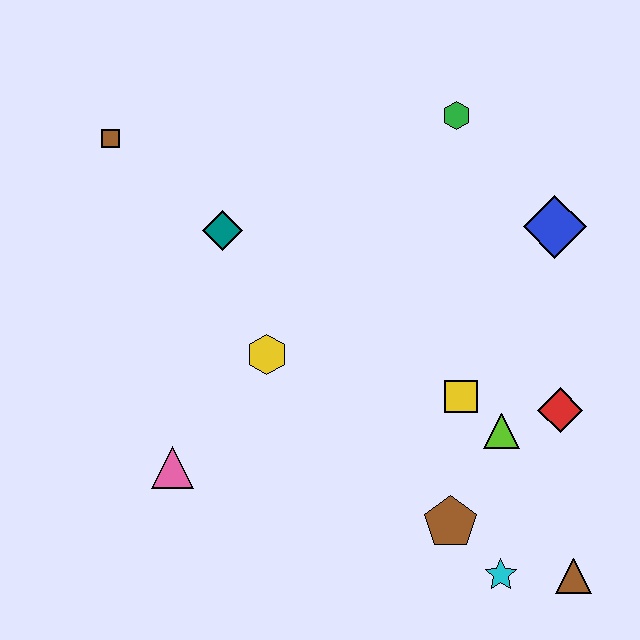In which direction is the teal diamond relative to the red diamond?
The teal diamond is to the left of the red diamond.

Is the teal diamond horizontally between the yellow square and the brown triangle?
No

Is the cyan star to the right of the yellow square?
Yes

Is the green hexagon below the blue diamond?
No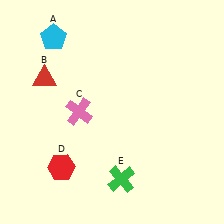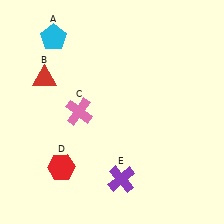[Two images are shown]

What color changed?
The cross (E) changed from green in Image 1 to purple in Image 2.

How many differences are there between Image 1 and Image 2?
There is 1 difference between the two images.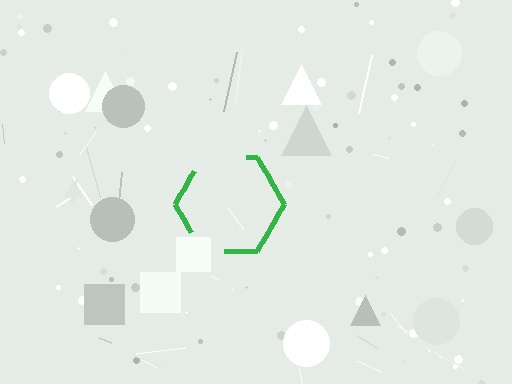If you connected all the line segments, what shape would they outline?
They would outline a hexagon.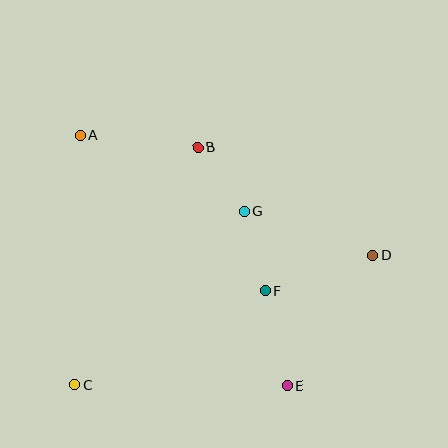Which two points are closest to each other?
Points B and G are closest to each other.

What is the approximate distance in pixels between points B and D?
The distance between B and D is approximately 206 pixels.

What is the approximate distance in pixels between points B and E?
The distance between B and E is approximately 254 pixels.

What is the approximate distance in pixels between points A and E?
The distance between A and E is approximately 325 pixels.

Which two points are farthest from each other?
Points C and D are farthest from each other.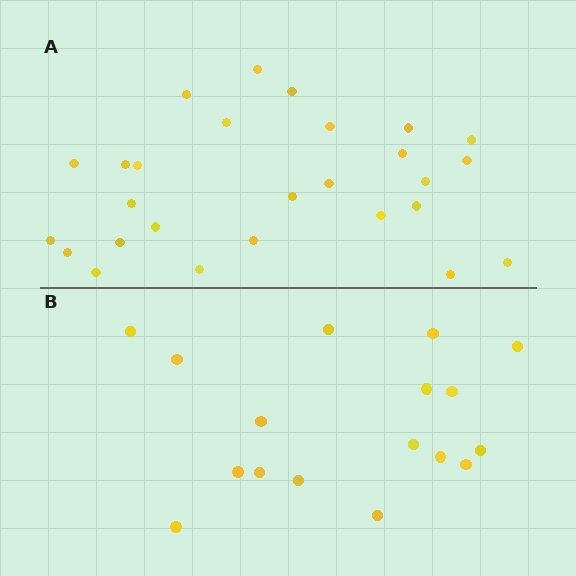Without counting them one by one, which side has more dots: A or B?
Region A (the top region) has more dots.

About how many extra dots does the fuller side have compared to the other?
Region A has roughly 10 or so more dots than region B.